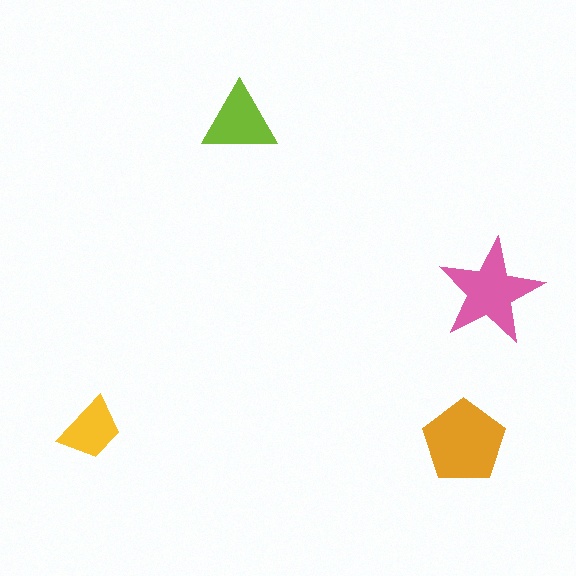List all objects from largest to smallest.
The orange pentagon, the pink star, the lime triangle, the yellow trapezoid.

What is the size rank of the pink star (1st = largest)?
2nd.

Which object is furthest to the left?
The yellow trapezoid is leftmost.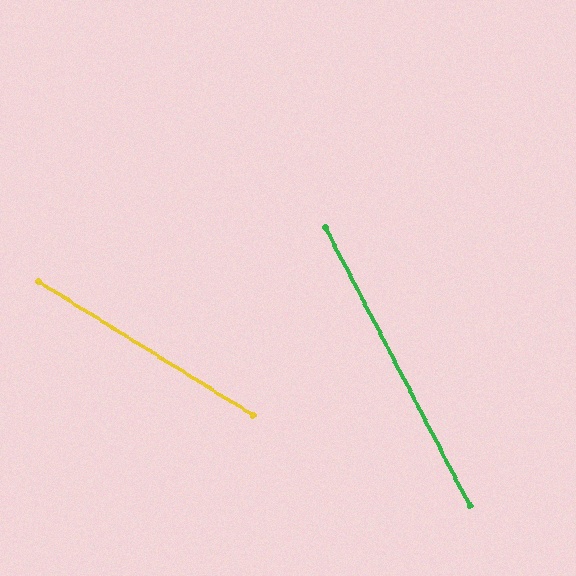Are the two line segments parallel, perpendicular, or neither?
Neither parallel nor perpendicular — they differ by about 31°.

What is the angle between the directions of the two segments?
Approximately 31 degrees.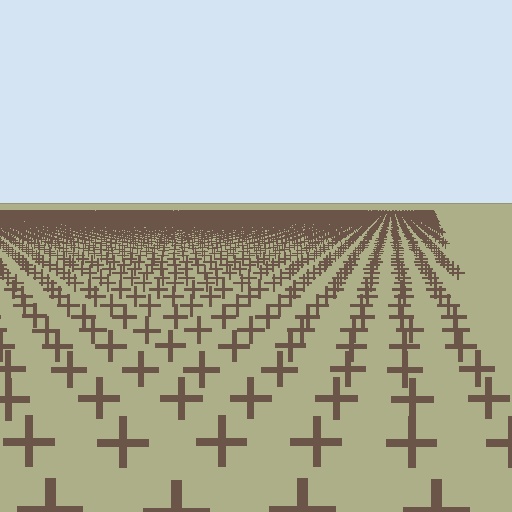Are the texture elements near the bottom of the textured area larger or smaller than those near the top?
Larger. Near the bottom, elements are closer to the viewer and appear at a bigger on-screen size.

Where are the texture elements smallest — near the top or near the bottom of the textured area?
Near the top.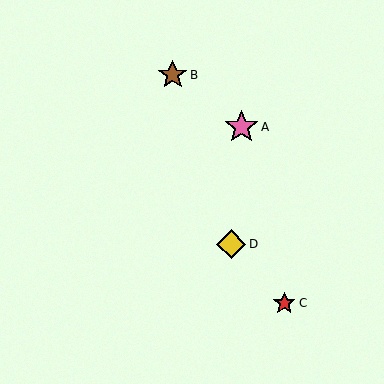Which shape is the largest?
The pink star (labeled A) is the largest.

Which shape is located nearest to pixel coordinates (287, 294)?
The red star (labeled C) at (284, 303) is nearest to that location.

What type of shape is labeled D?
Shape D is a yellow diamond.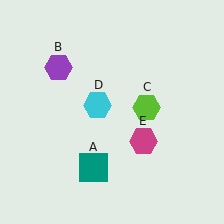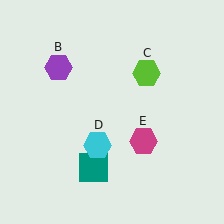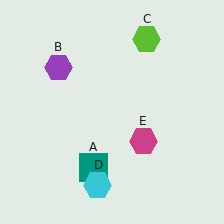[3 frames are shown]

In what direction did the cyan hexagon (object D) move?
The cyan hexagon (object D) moved down.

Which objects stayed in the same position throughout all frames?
Teal square (object A) and purple hexagon (object B) and magenta hexagon (object E) remained stationary.